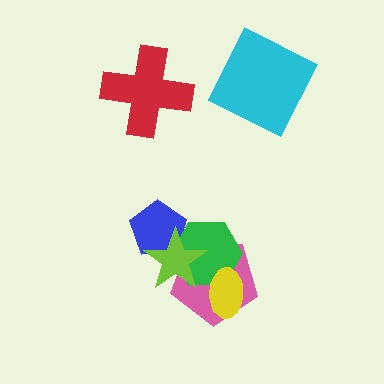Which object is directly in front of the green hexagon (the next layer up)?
The yellow ellipse is directly in front of the green hexagon.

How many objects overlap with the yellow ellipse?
2 objects overlap with the yellow ellipse.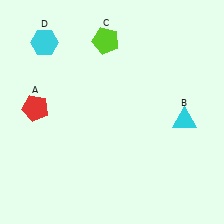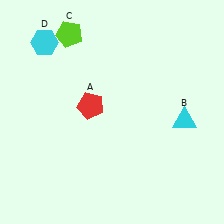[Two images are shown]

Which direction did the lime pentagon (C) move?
The lime pentagon (C) moved left.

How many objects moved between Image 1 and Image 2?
2 objects moved between the two images.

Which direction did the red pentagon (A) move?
The red pentagon (A) moved right.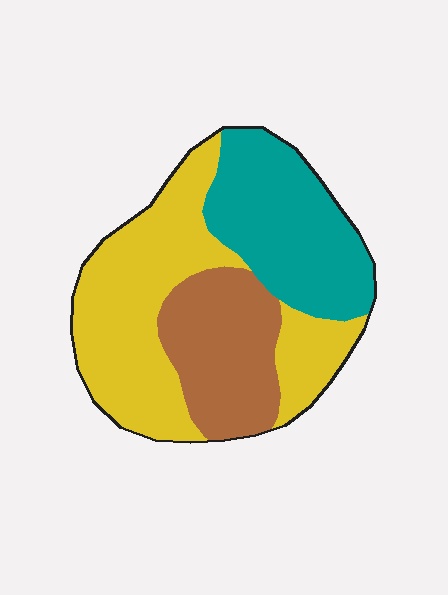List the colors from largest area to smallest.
From largest to smallest: yellow, teal, brown.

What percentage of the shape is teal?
Teal takes up about one third (1/3) of the shape.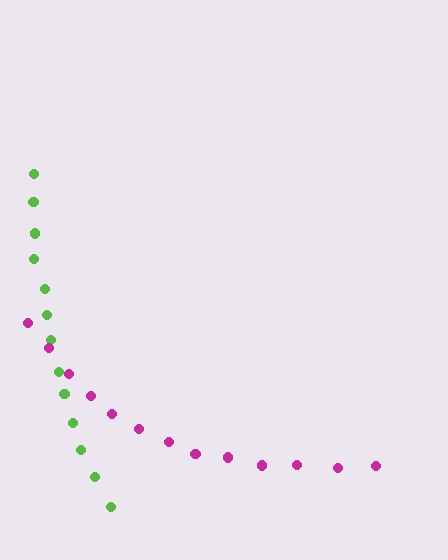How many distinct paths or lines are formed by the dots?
There are 2 distinct paths.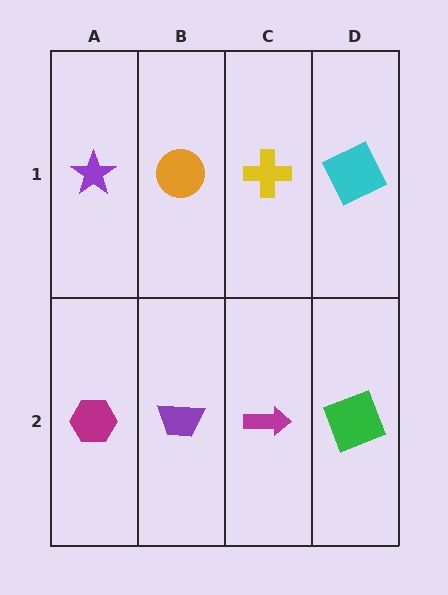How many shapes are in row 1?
4 shapes.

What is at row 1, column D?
A cyan square.